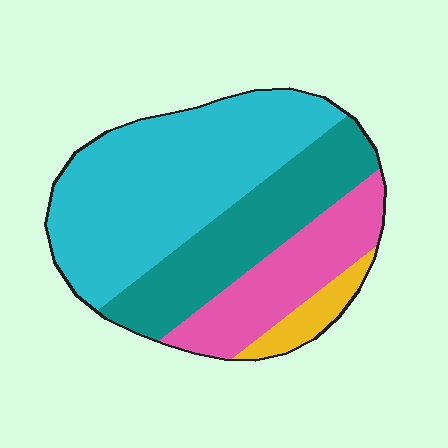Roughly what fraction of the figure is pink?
Pink covers 20% of the figure.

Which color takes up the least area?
Yellow, at roughly 5%.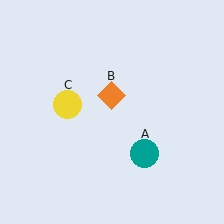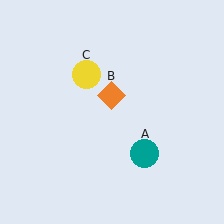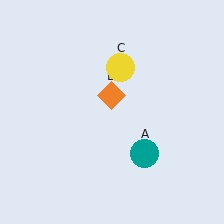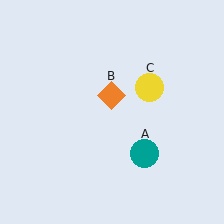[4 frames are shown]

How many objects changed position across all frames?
1 object changed position: yellow circle (object C).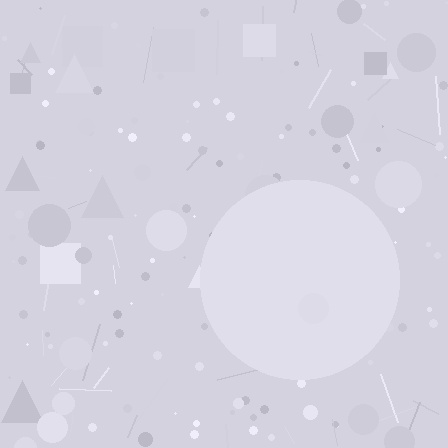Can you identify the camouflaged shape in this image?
The camouflaged shape is a circle.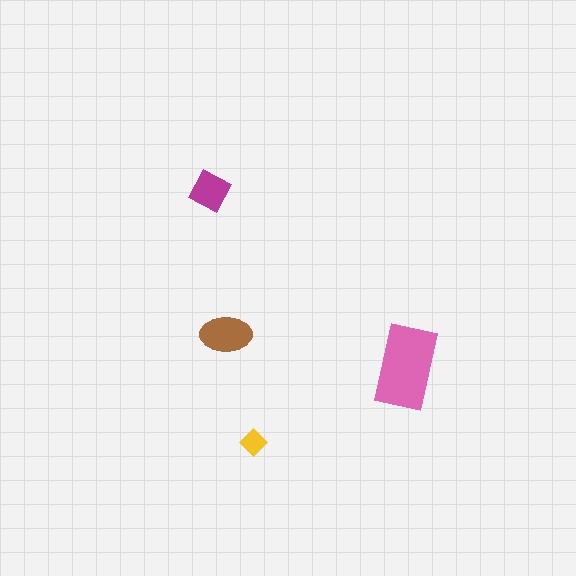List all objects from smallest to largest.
The yellow diamond, the magenta square, the brown ellipse, the pink rectangle.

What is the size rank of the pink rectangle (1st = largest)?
1st.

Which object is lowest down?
The yellow diamond is bottommost.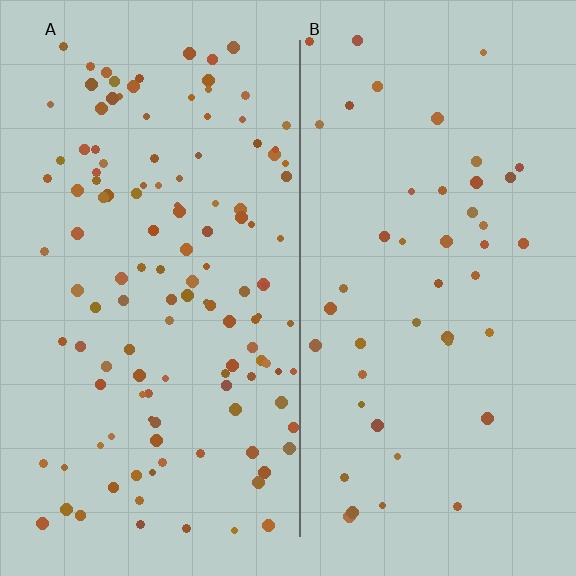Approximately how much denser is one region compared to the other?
Approximately 2.8× — region A over region B.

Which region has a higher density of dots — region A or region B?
A (the left).